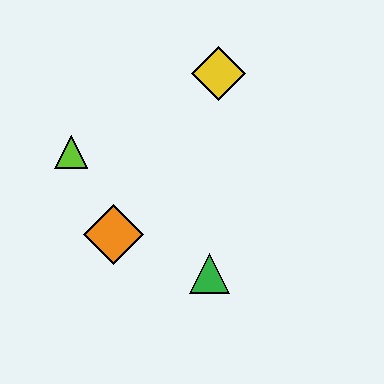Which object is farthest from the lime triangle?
The green triangle is farthest from the lime triangle.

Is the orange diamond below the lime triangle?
Yes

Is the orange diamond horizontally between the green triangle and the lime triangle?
Yes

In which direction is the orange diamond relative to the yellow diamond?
The orange diamond is below the yellow diamond.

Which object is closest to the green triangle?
The orange diamond is closest to the green triangle.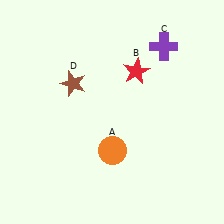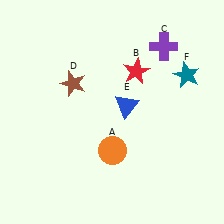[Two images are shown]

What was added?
A blue triangle (E), a teal star (F) were added in Image 2.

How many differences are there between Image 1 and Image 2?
There are 2 differences between the two images.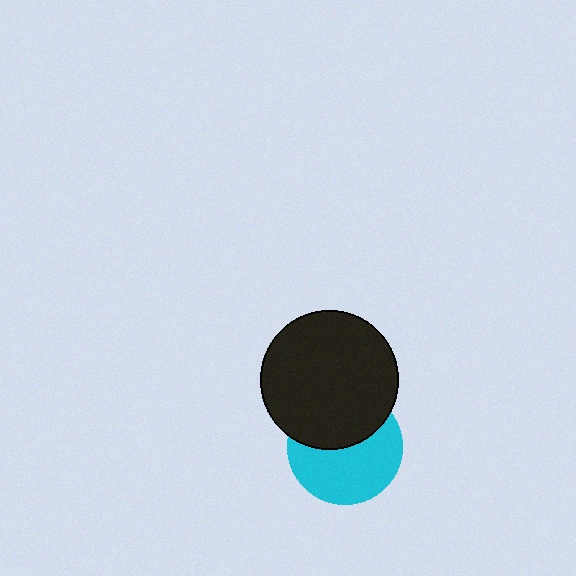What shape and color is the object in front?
The object in front is a black circle.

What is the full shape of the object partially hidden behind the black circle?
The partially hidden object is a cyan circle.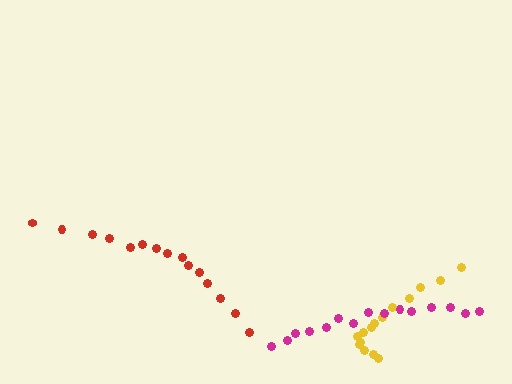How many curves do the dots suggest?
There are 3 distinct paths.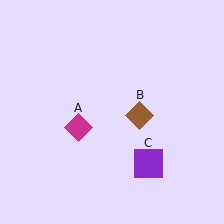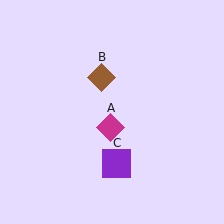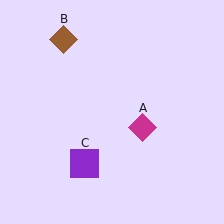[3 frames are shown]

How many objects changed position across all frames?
3 objects changed position: magenta diamond (object A), brown diamond (object B), purple square (object C).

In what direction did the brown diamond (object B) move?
The brown diamond (object B) moved up and to the left.